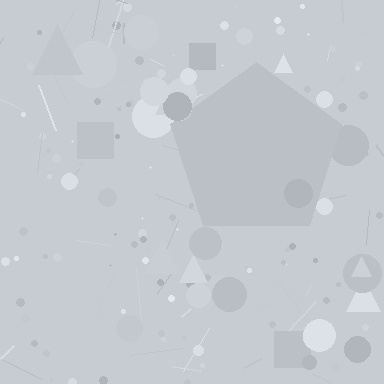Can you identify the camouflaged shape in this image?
The camouflaged shape is a pentagon.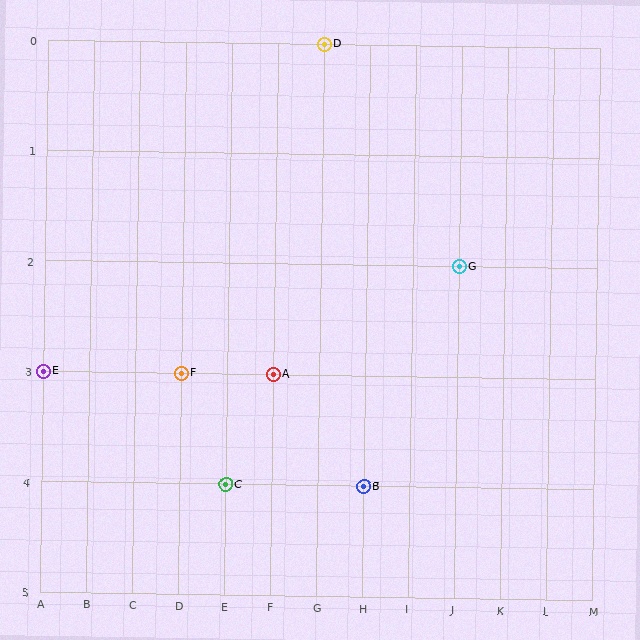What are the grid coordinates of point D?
Point D is at grid coordinates (G, 0).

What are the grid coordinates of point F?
Point F is at grid coordinates (D, 3).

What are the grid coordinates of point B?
Point B is at grid coordinates (H, 4).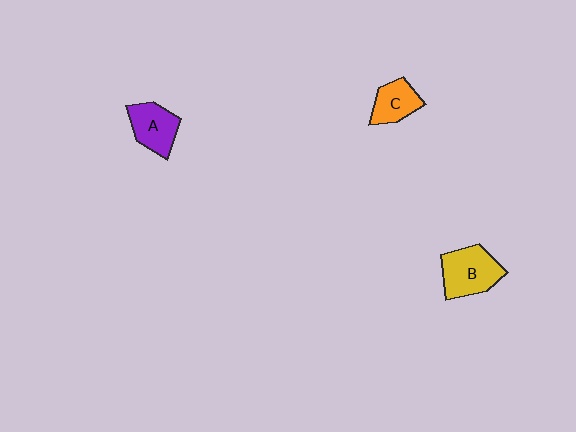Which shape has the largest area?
Shape B (yellow).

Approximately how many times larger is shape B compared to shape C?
Approximately 1.5 times.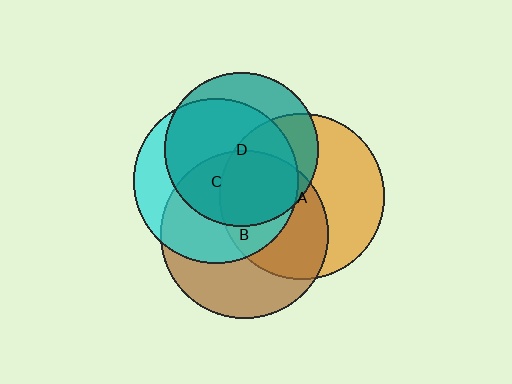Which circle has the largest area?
Circle B (brown).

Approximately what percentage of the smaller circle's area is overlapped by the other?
Approximately 55%.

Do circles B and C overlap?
Yes.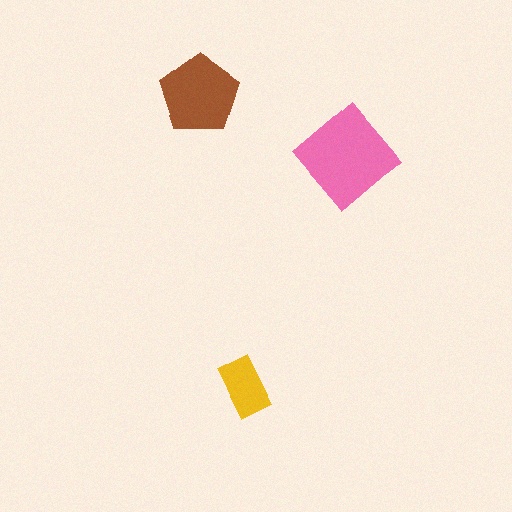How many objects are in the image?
There are 3 objects in the image.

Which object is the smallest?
The yellow rectangle.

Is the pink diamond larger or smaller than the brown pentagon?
Larger.